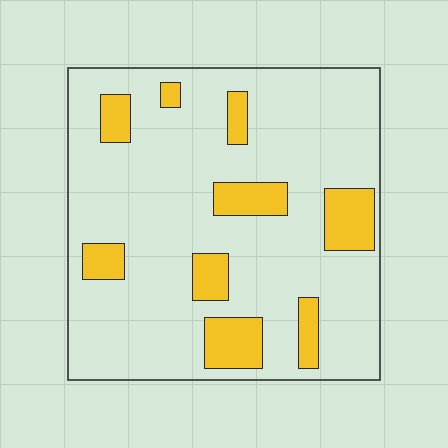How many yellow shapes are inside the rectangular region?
9.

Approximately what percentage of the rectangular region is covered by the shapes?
Approximately 15%.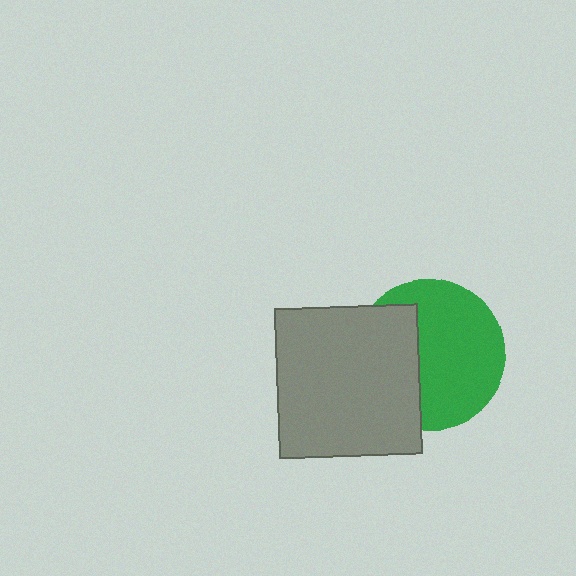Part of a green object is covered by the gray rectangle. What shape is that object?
It is a circle.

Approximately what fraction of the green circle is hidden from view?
Roughly 38% of the green circle is hidden behind the gray rectangle.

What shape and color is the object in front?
The object in front is a gray rectangle.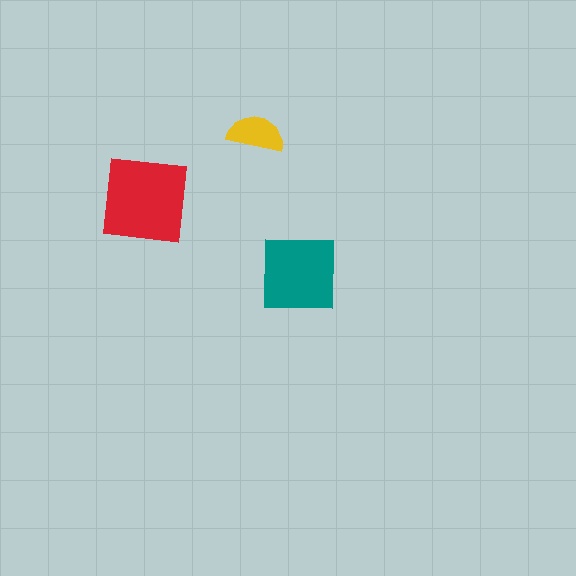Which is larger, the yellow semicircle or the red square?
The red square.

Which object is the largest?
The red square.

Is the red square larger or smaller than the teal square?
Larger.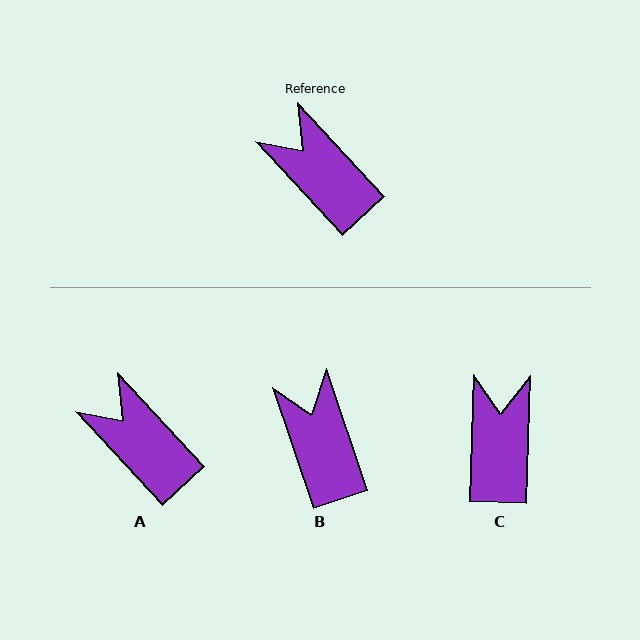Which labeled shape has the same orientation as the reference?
A.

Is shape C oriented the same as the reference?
No, it is off by about 45 degrees.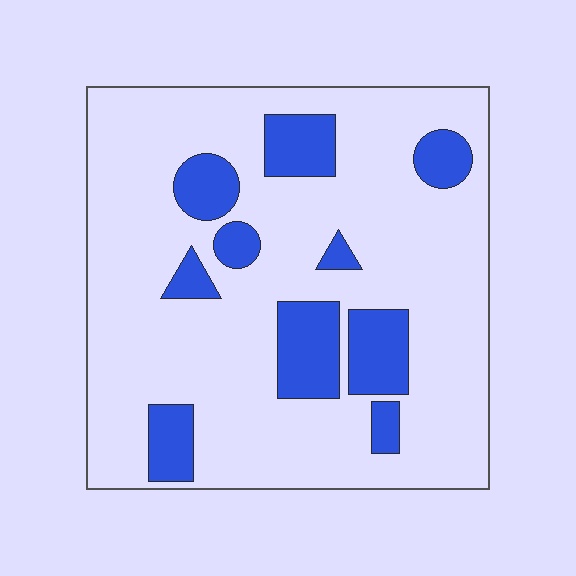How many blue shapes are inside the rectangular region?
10.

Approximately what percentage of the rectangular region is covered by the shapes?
Approximately 20%.